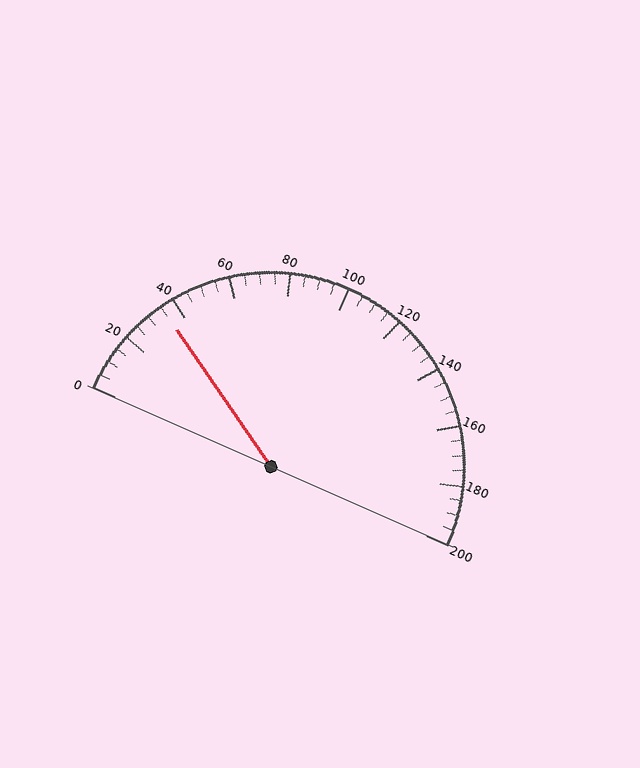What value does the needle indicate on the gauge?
The needle indicates approximately 35.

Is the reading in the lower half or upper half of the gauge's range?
The reading is in the lower half of the range (0 to 200).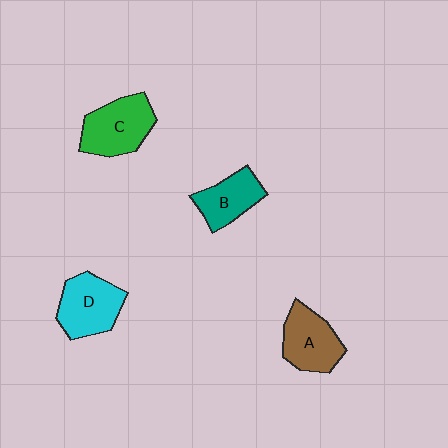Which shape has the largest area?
Shape C (green).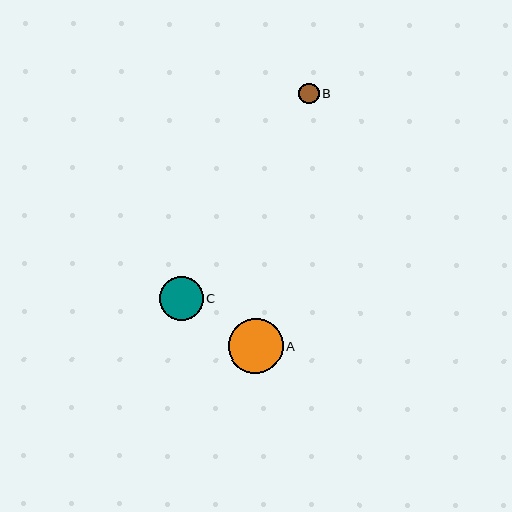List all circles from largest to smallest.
From largest to smallest: A, C, B.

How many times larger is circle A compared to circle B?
Circle A is approximately 2.7 times the size of circle B.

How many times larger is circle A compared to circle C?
Circle A is approximately 1.3 times the size of circle C.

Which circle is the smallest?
Circle B is the smallest with a size of approximately 20 pixels.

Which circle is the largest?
Circle A is the largest with a size of approximately 55 pixels.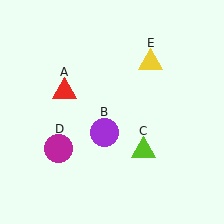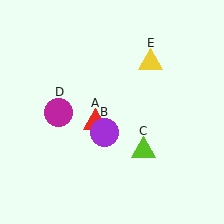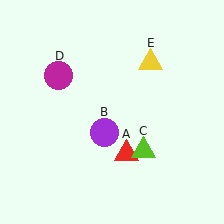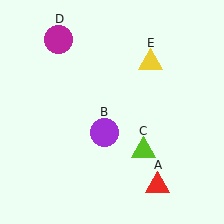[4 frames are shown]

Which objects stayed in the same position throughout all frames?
Purple circle (object B) and lime triangle (object C) and yellow triangle (object E) remained stationary.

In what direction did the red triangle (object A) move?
The red triangle (object A) moved down and to the right.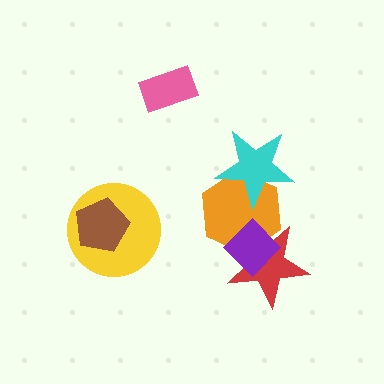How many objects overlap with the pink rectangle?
0 objects overlap with the pink rectangle.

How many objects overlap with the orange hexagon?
3 objects overlap with the orange hexagon.